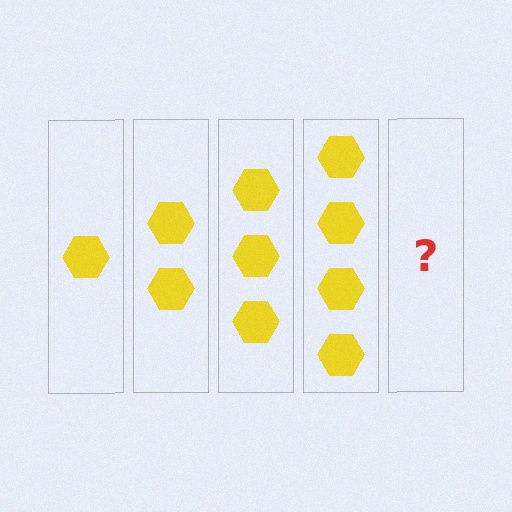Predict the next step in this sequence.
The next step is 5 hexagons.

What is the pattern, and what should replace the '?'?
The pattern is that each step adds one more hexagon. The '?' should be 5 hexagons.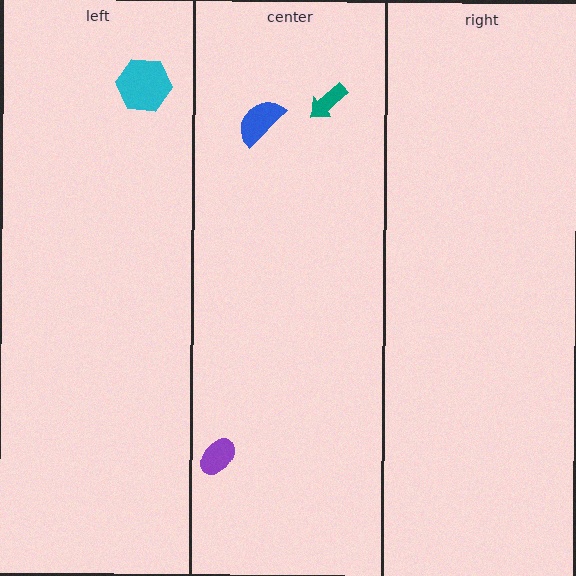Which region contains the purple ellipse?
The center region.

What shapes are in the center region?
The purple ellipse, the blue semicircle, the teal arrow.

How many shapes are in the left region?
1.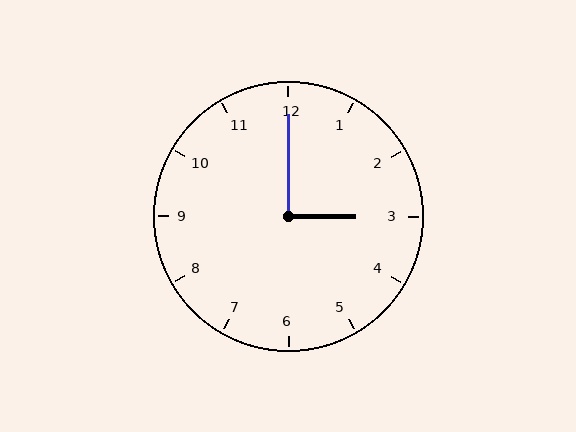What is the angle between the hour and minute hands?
Approximately 90 degrees.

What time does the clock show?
3:00.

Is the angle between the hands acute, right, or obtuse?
It is right.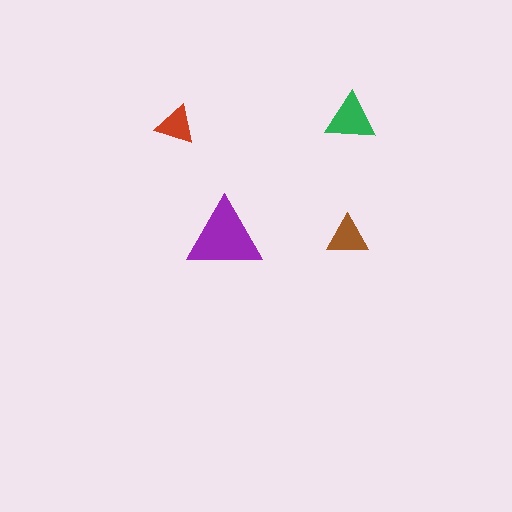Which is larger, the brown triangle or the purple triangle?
The purple one.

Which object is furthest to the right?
The green triangle is rightmost.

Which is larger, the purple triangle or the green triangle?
The purple one.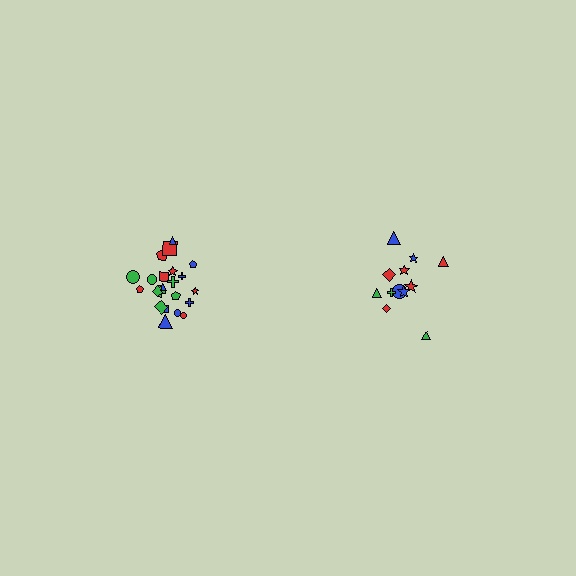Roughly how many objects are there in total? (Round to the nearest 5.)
Roughly 35 objects in total.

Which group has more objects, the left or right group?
The left group.